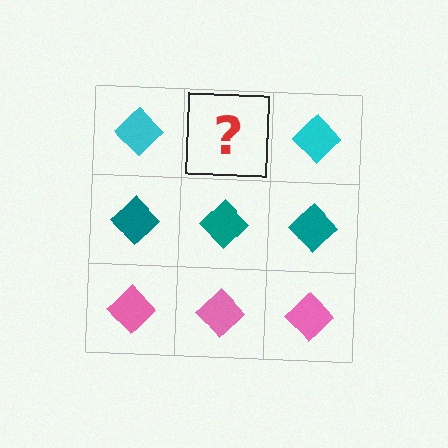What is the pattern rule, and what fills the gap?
The rule is that each row has a consistent color. The gap should be filled with a cyan diamond.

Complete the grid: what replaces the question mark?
The question mark should be replaced with a cyan diamond.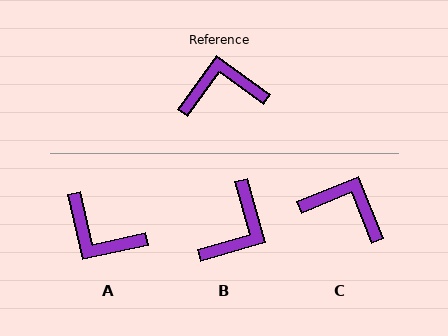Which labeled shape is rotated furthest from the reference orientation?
A, about 138 degrees away.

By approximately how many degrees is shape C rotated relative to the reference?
Approximately 32 degrees clockwise.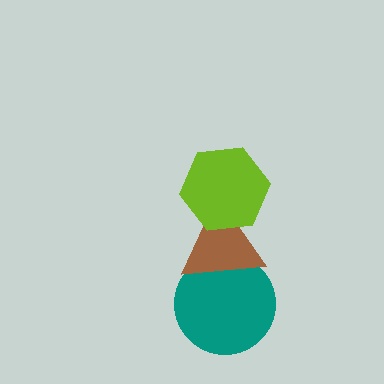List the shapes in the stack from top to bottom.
From top to bottom: the lime hexagon, the brown triangle, the teal circle.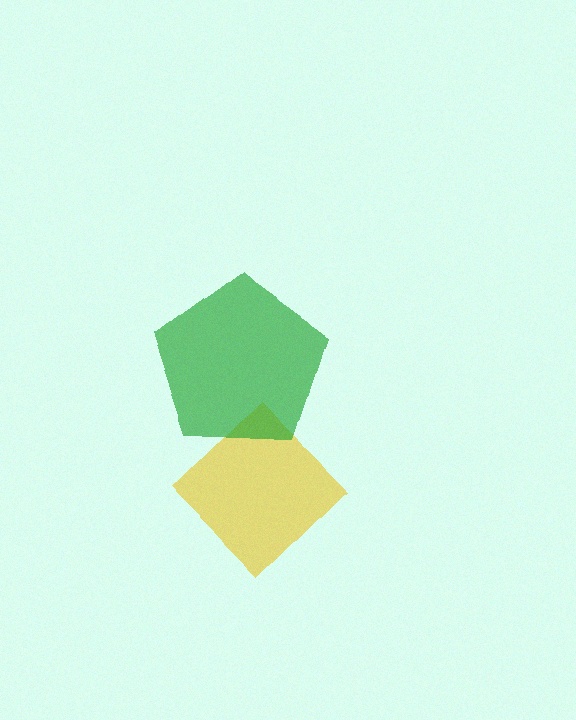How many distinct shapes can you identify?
There are 2 distinct shapes: a yellow diamond, a green pentagon.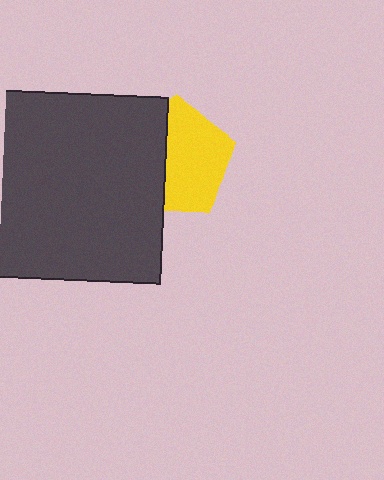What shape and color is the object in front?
The object in front is a dark gray square.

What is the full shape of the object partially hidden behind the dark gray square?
The partially hidden object is a yellow pentagon.